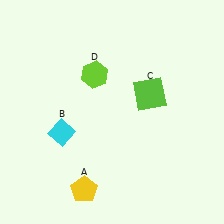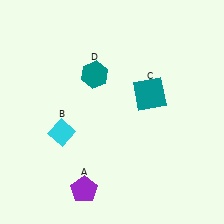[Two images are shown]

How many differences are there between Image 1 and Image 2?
There are 3 differences between the two images.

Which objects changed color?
A changed from yellow to purple. C changed from lime to teal. D changed from lime to teal.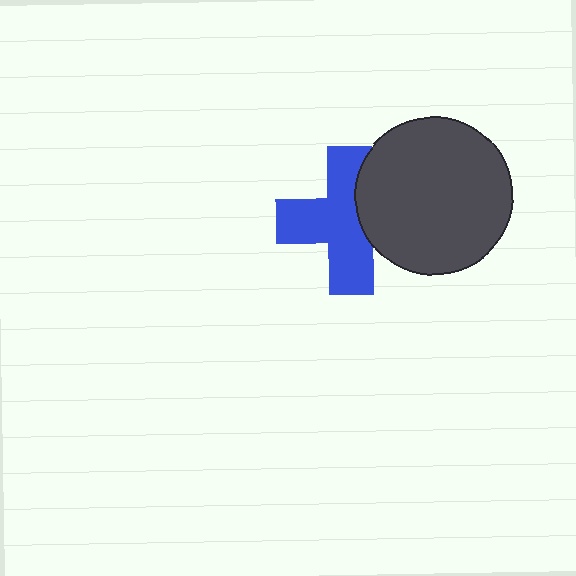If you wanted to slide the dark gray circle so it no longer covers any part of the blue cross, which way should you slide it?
Slide it right — that is the most direct way to separate the two shapes.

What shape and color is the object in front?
The object in front is a dark gray circle.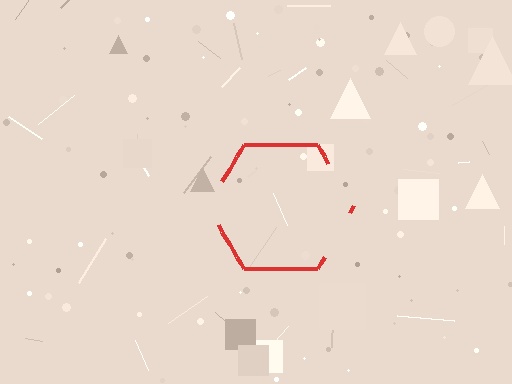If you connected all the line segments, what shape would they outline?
They would outline a hexagon.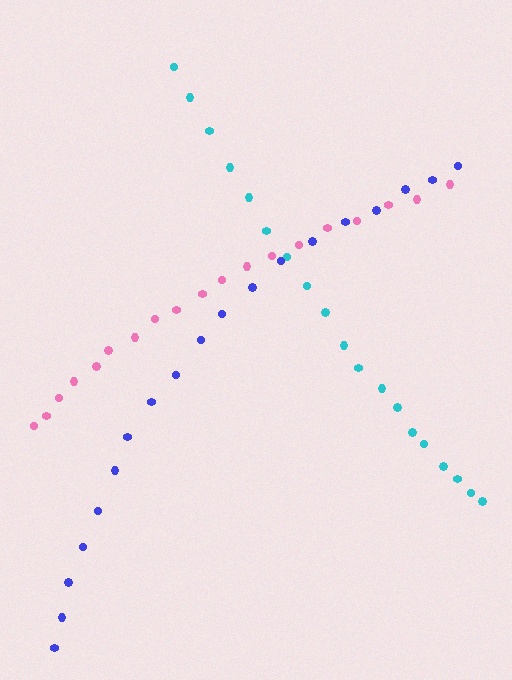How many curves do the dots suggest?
There are 3 distinct paths.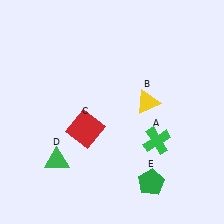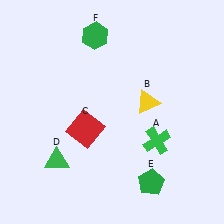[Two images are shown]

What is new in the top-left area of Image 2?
A green hexagon (F) was added in the top-left area of Image 2.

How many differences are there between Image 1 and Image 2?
There is 1 difference between the two images.